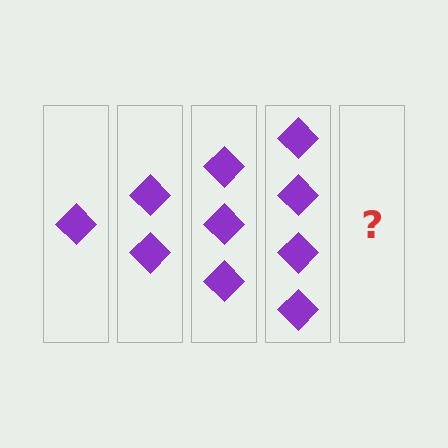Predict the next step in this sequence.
The next step is 5 diamonds.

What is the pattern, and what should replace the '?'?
The pattern is that each step adds one more diamond. The '?' should be 5 diamonds.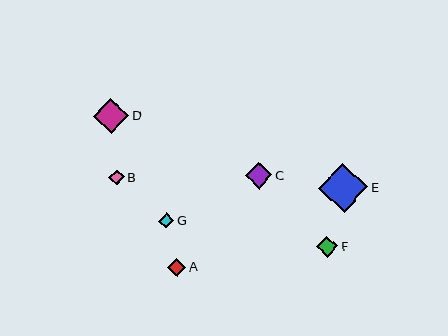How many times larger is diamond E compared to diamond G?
Diamond E is approximately 3.3 times the size of diamond G.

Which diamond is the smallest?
Diamond G is the smallest with a size of approximately 15 pixels.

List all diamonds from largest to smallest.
From largest to smallest: E, D, C, F, A, B, G.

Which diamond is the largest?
Diamond E is the largest with a size of approximately 50 pixels.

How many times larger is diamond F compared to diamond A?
Diamond F is approximately 1.2 times the size of diamond A.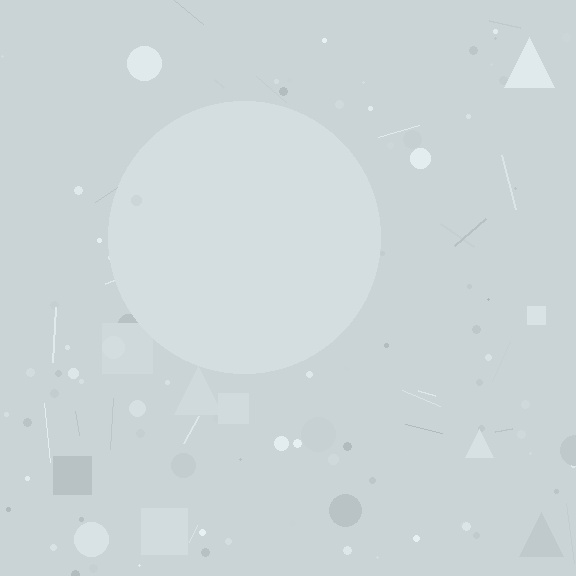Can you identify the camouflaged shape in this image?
The camouflaged shape is a circle.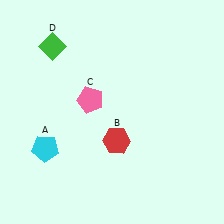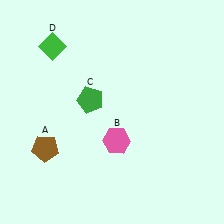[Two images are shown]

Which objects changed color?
A changed from cyan to brown. B changed from red to pink. C changed from pink to green.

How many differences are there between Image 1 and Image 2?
There are 3 differences between the two images.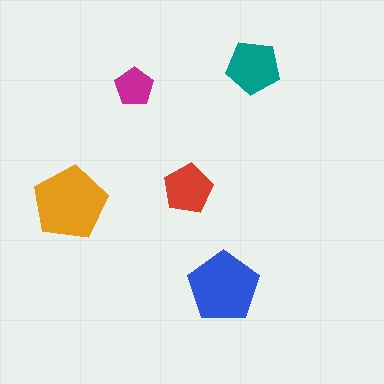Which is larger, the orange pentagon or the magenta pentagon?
The orange one.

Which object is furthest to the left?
The orange pentagon is leftmost.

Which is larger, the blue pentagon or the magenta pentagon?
The blue one.